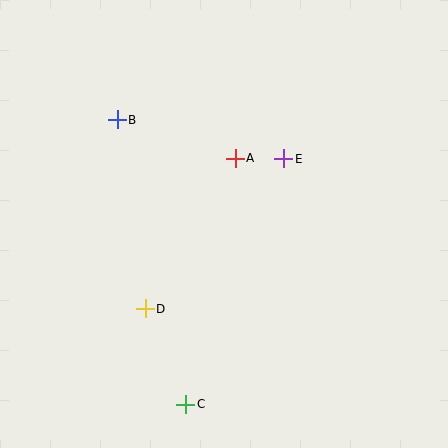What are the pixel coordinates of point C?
Point C is at (186, 404).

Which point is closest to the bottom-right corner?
Point C is closest to the bottom-right corner.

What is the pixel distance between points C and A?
The distance between C and A is 250 pixels.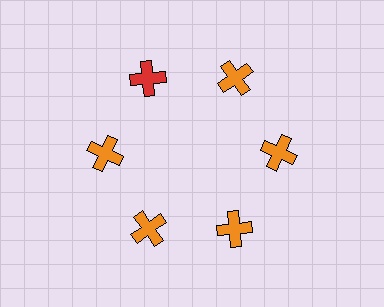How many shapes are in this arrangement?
There are 6 shapes arranged in a ring pattern.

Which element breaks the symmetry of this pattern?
The red cross at roughly the 11 o'clock position breaks the symmetry. All other shapes are orange crosses.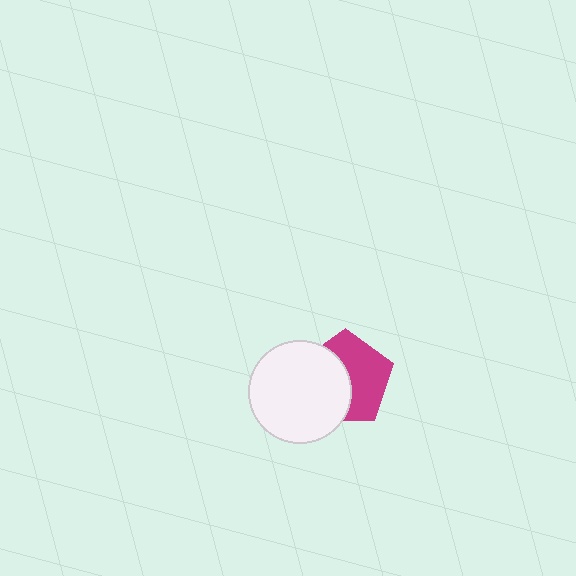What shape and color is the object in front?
The object in front is a white circle.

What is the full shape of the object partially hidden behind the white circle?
The partially hidden object is a magenta pentagon.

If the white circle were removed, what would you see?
You would see the complete magenta pentagon.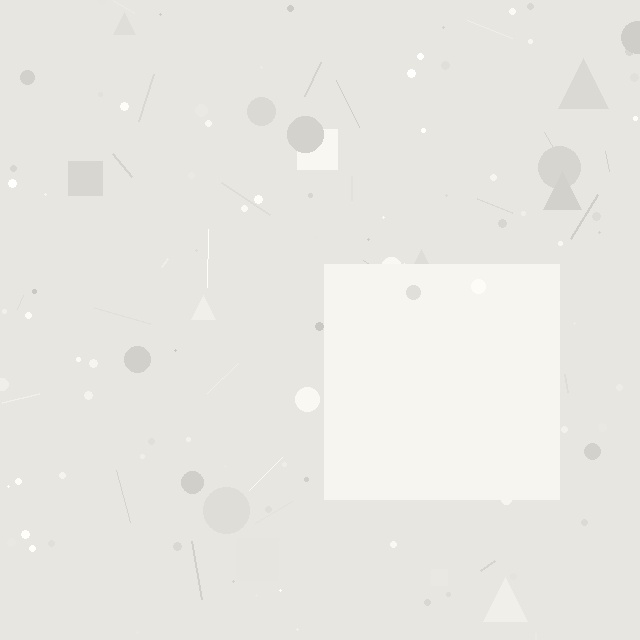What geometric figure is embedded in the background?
A square is embedded in the background.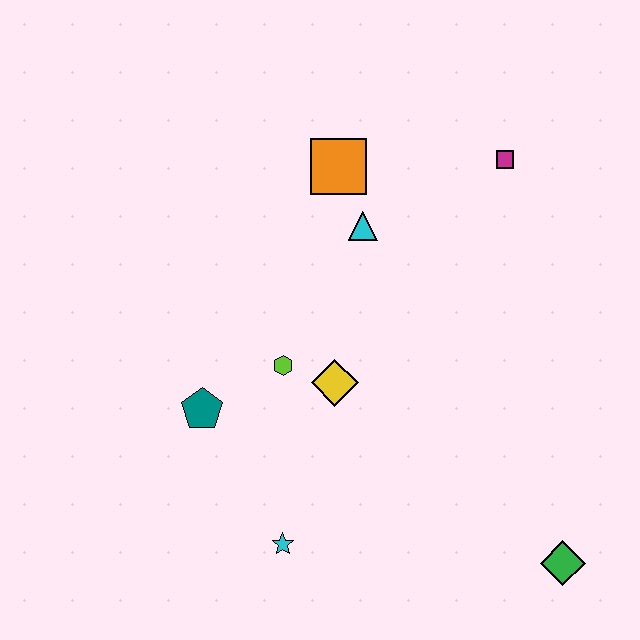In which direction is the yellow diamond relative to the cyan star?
The yellow diamond is above the cyan star.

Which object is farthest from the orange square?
The green diamond is farthest from the orange square.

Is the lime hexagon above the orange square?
No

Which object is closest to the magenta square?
The cyan triangle is closest to the magenta square.